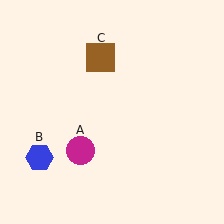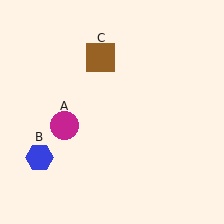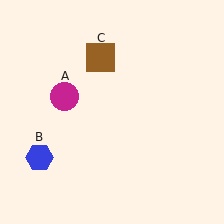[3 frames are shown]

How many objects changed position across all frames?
1 object changed position: magenta circle (object A).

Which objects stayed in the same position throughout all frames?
Blue hexagon (object B) and brown square (object C) remained stationary.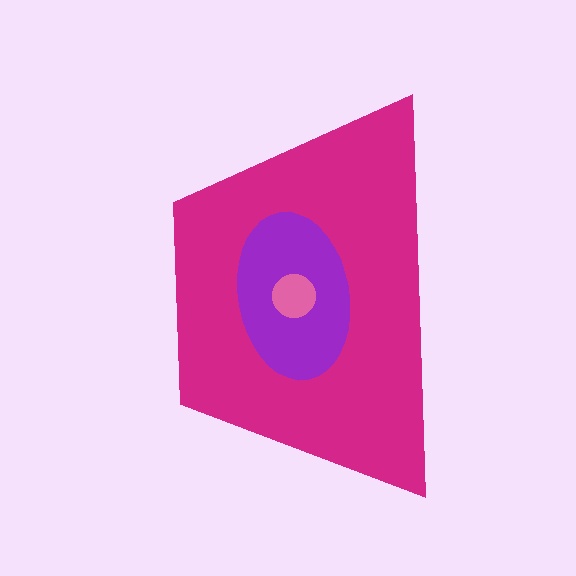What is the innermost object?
The pink circle.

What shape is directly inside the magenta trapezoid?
The purple ellipse.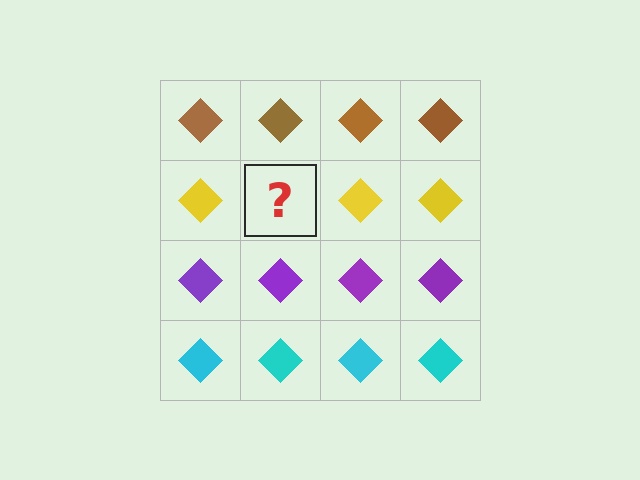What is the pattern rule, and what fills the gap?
The rule is that each row has a consistent color. The gap should be filled with a yellow diamond.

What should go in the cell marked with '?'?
The missing cell should contain a yellow diamond.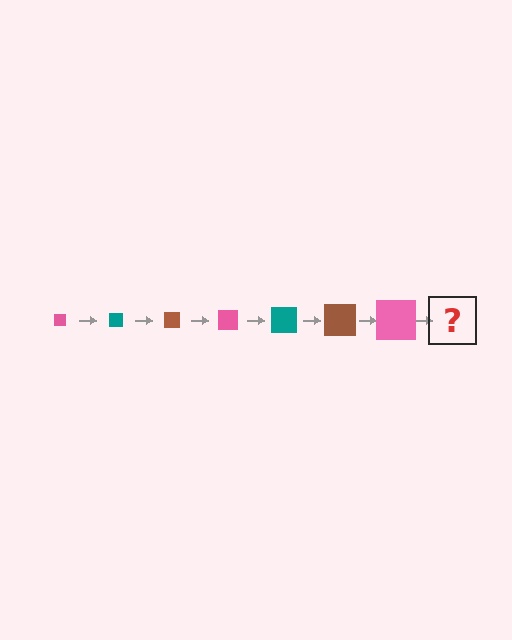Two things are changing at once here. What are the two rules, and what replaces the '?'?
The two rules are that the square grows larger each step and the color cycles through pink, teal, and brown. The '?' should be a teal square, larger than the previous one.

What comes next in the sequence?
The next element should be a teal square, larger than the previous one.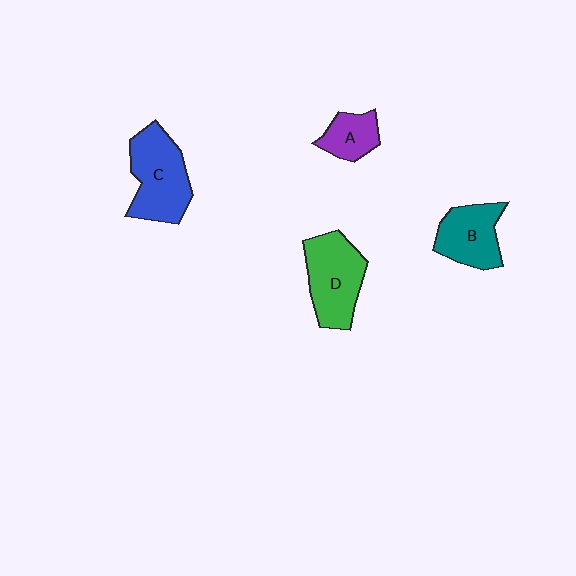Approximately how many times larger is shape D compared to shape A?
Approximately 2.0 times.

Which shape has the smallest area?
Shape A (purple).